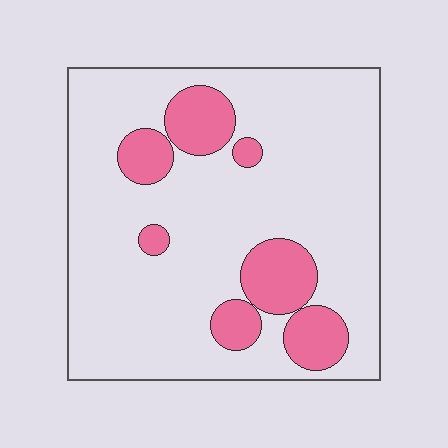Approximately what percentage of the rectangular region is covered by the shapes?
Approximately 20%.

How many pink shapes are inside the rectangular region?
7.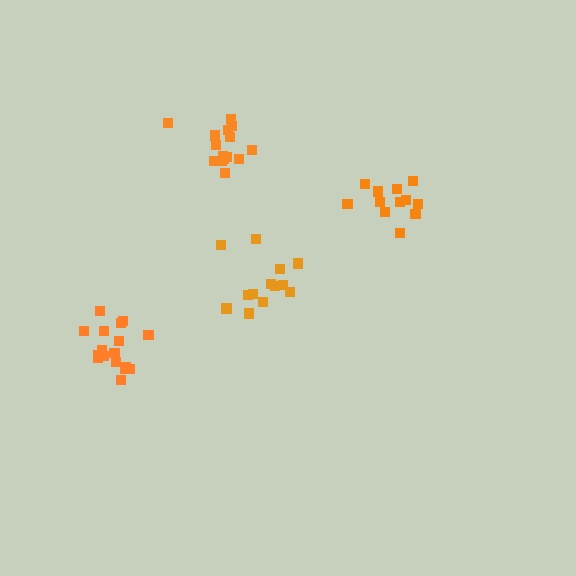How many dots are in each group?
Group 1: 15 dots, Group 2: 17 dots, Group 3: 12 dots, Group 4: 13 dots (57 total).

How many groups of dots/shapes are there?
There are 4 groups.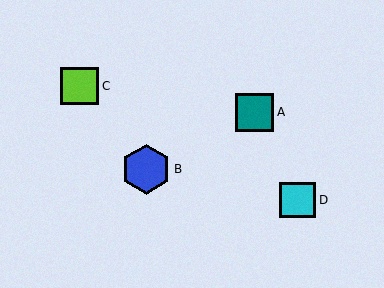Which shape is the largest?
The blue hexagon (labeled B) is the largest.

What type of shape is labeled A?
Shape A is a teal square.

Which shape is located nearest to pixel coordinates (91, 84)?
The lime square (labeled C) at (80, 86) is nearest to that location.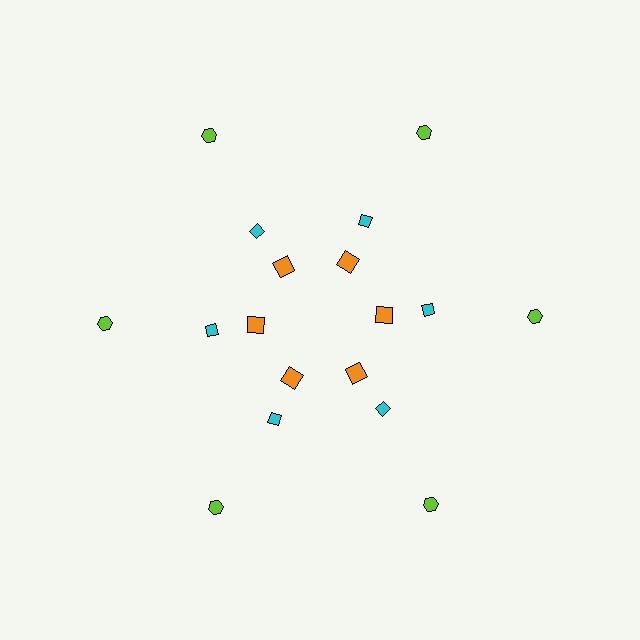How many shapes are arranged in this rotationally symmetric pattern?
There are 18 shapes, arranged in 6 groups of 3.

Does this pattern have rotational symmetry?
Yes, this pattern has 6-fold rotational symmetry. It looks the same after rotating 60 degrees around the center.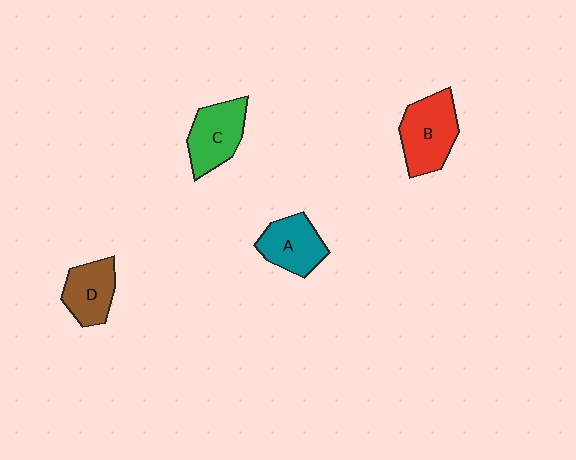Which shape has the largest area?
Shape B (red).